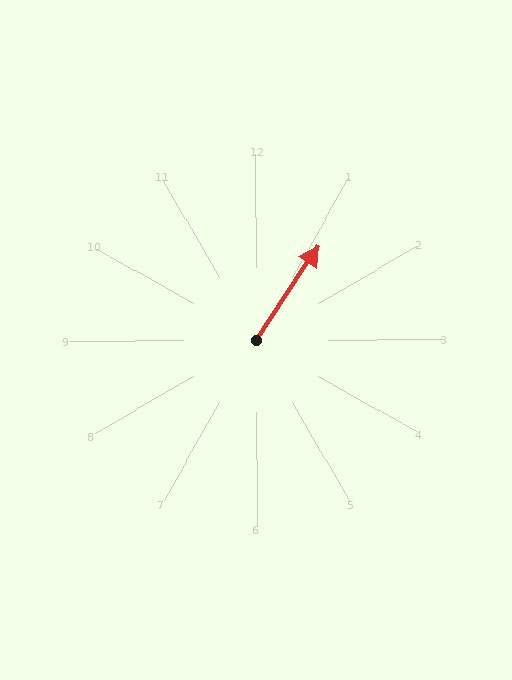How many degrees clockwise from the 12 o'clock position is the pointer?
Approximately 34 degrees.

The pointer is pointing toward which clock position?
Roughly 1 o'clock.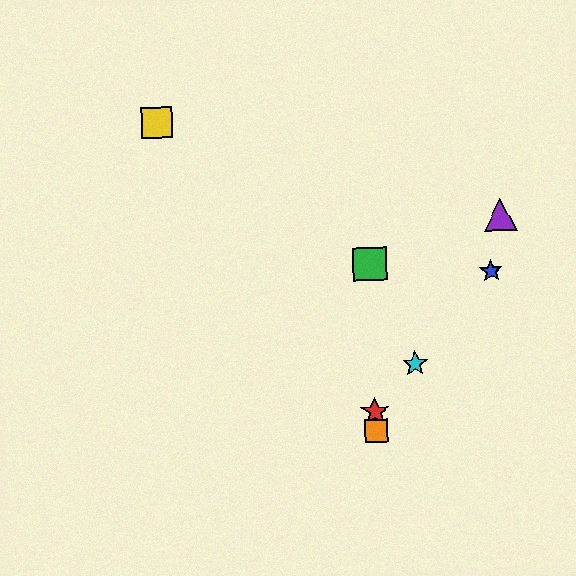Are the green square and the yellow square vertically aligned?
No, the green square is at x≈370 and the yellow square is at x≈157.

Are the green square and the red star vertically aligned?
Yes, both are at x≈370.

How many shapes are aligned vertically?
3 shapes (the red star, the green square, the orange square) are aligned vertically.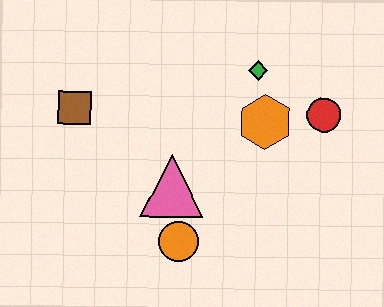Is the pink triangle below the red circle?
Yes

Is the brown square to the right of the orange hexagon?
No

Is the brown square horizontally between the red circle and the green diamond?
No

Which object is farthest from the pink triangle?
The red circle is farthest from the pink triangle.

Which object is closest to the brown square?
The pink triangle is closest to the brown square.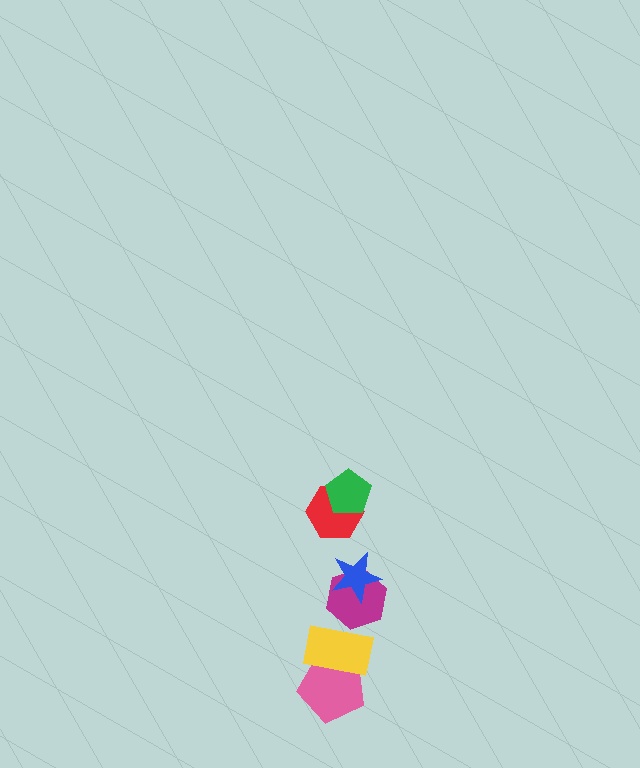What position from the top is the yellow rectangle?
The yellow rectangle is 5th from the top.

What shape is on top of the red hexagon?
The green pentagon is on top of the red hexagon.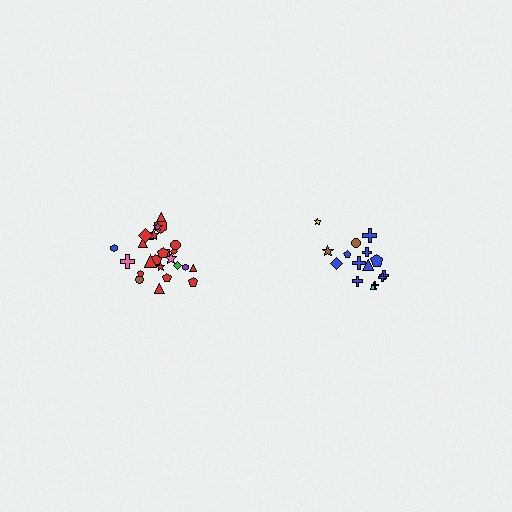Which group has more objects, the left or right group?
The left group.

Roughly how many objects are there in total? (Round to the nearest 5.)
Roughly 40 objects in total.